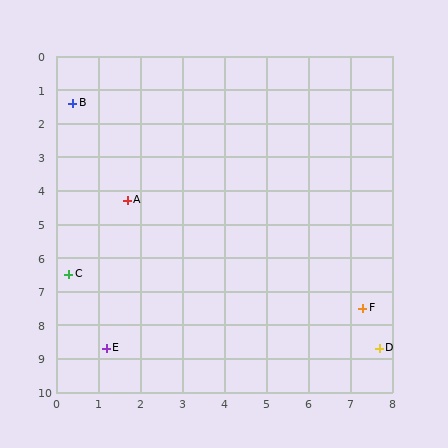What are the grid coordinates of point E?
Point E is at approximately (1.2, 8.7).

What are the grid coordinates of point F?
Point F is at approximately (7.3, 7.5).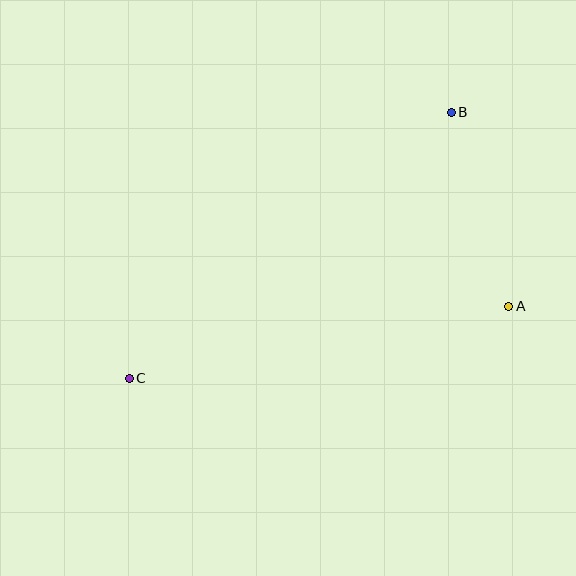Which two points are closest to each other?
Points A and B are closest to each other.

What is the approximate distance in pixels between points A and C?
The distance between A and C is approximately 386 pixels.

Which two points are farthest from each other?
Points B and C are farthest from each other.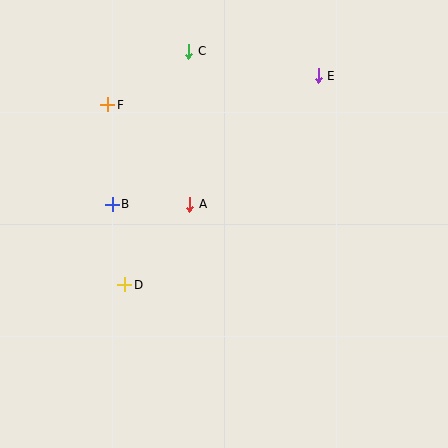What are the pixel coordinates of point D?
Point D is at (125, 285).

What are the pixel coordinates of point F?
Point F is at (107, 105).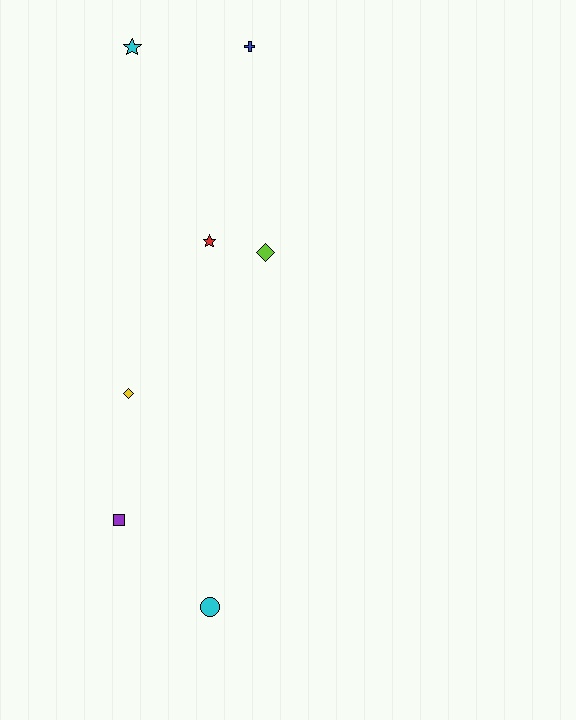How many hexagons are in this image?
There are no hexagons.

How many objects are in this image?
There are 7 objects.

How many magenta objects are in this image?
There are no magenta objects.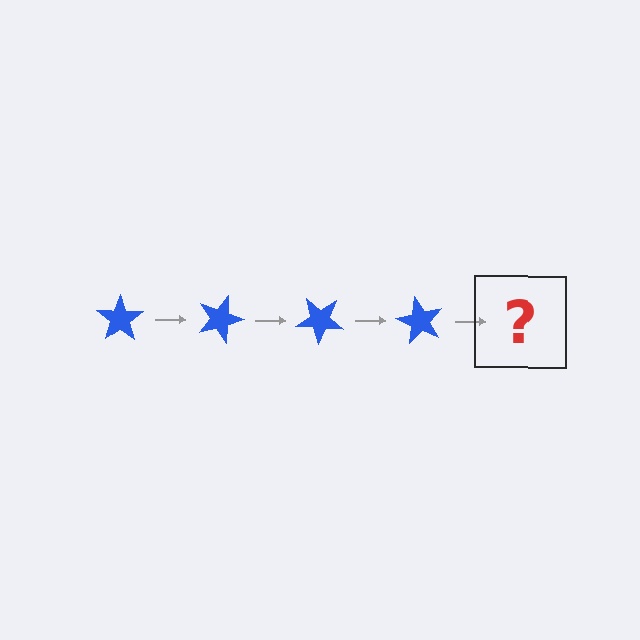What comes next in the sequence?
The next element should be a blue star rotated 80 degrees.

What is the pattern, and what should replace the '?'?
The pattern is that the star rotates 20 degrees each step. The '?' should be a blue star rotated 80 degrees.